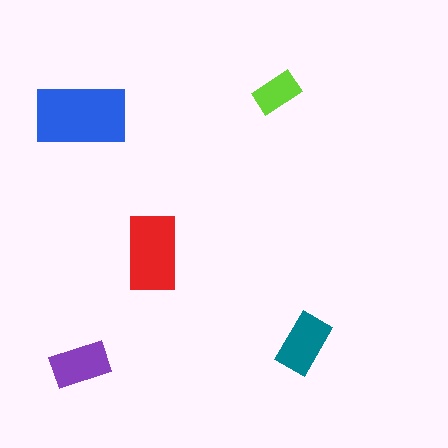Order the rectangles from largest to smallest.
the blue one, the red one, the teal one, the purple one, the lime one.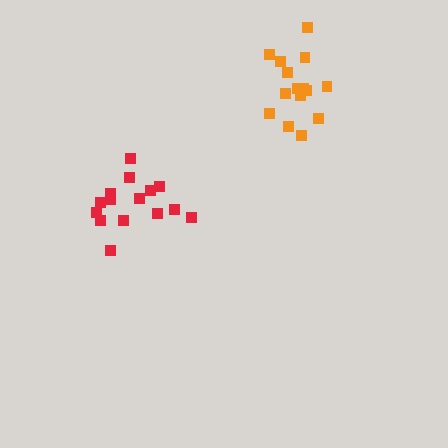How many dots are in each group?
Group 1: 16 dots, Group 2: 15 dots (31 total).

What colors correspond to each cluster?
The clusters are colored: orange, red.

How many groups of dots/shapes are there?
There are 2 groups.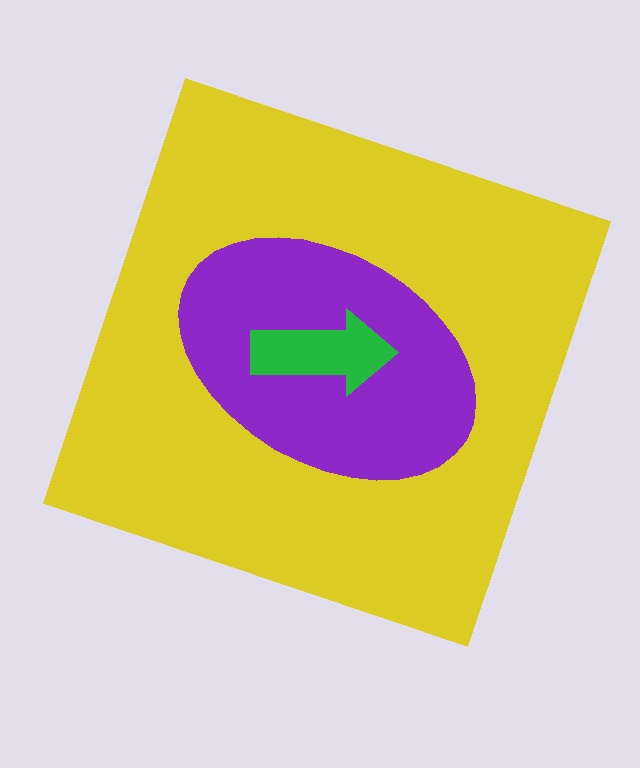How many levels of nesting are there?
3.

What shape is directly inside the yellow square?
The purple ellipse.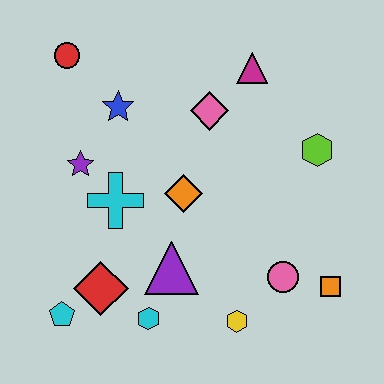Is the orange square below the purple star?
Yes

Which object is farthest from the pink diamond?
The cyan pentagon is farthest from the pink diamond.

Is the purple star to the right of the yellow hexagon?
No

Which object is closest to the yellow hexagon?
The pink circle is closest to the yellow hexagon.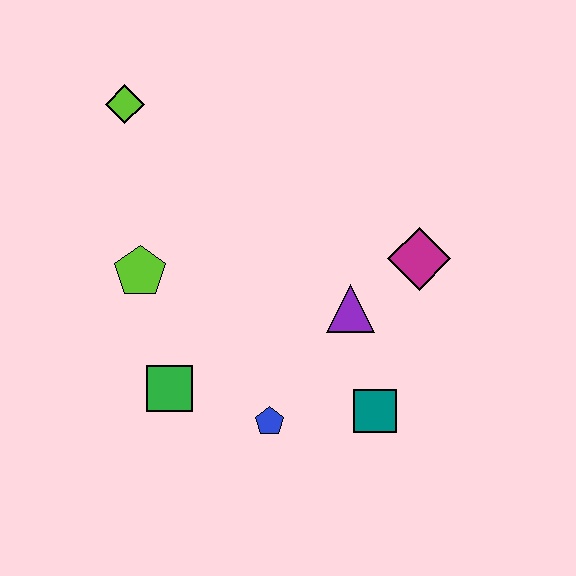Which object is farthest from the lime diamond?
The teal square is farthest from the lime diamond.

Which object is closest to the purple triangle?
The magenta diamond is closest to the purple triangle.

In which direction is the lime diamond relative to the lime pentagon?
The lime diamond is above the lime pentagon.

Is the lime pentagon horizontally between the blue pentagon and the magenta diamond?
No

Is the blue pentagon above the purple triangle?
No